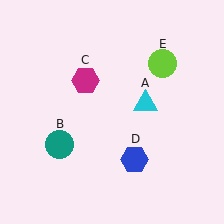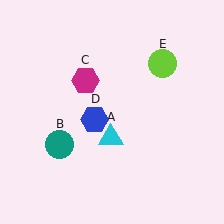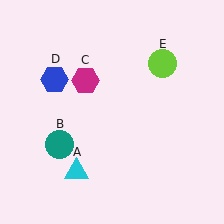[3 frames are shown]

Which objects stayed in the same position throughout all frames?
Teal circle (object B) and magenta hexagon (object C) and lime circle (object E) remained stationary.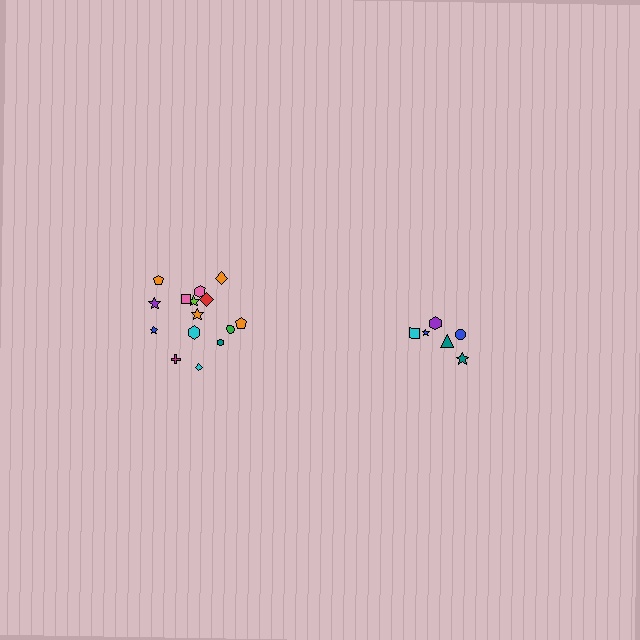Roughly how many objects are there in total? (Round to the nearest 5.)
Roughly 20 objects in total.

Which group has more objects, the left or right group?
The left group.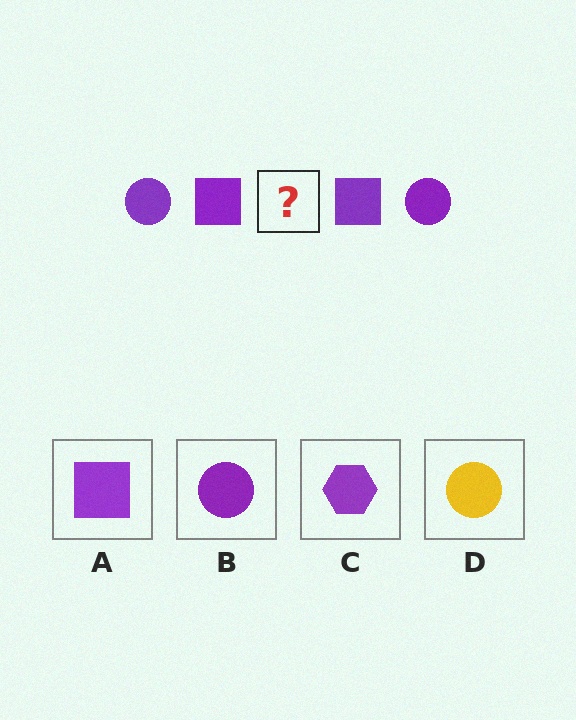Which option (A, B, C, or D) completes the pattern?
B.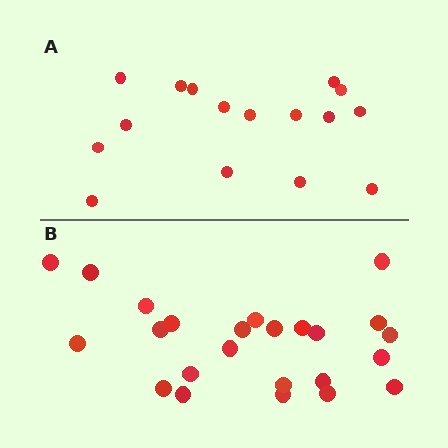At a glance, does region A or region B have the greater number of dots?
Region B (the bottom region) has more dots.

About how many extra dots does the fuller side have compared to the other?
Region B has roughly 8 or so more dots than region A.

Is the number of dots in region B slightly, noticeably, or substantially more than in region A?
Region B has substantially more. The ratio is roughly 1.5 to 1.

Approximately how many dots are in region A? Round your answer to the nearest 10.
About 20 dots. (The exact count is 16, which rounds to 20.)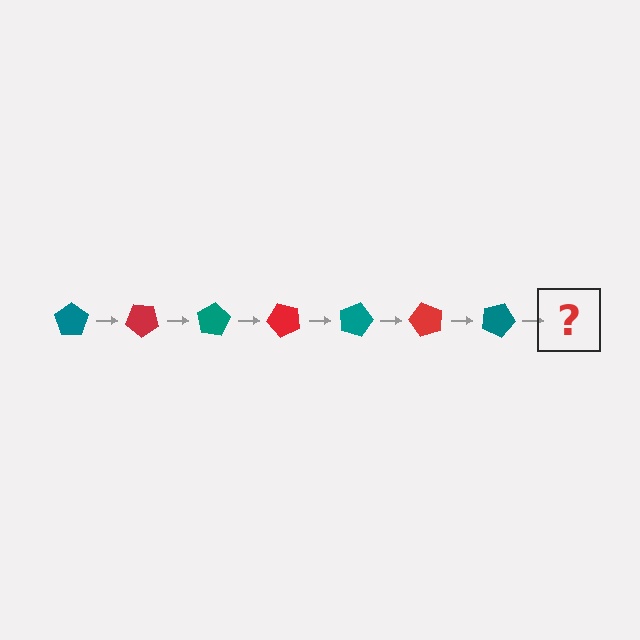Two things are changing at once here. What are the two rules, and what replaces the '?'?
The two rules are that it rotates 40 degrees each step and the color cycles through teal and red. The '?' should be a red pentagon, rotated 280 degrees from the start.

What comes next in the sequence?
The next element should be a red pentagon, rotated 280 degrees from the start.